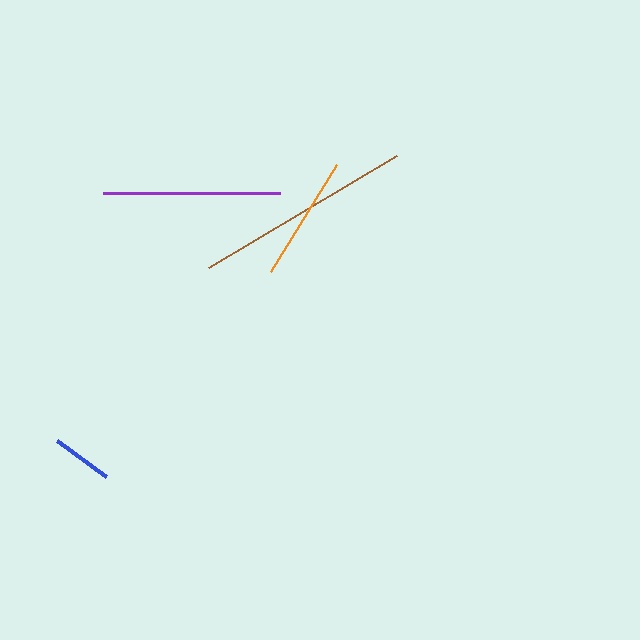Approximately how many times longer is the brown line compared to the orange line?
The brown line is approximately 1.7 times the length of the orange line.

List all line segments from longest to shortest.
From longest to shortest: brown, purple, orange, blue.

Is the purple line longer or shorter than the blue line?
The purple line is longer than the blue line.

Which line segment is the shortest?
The blue line is the shortest at approximately 60 pixels.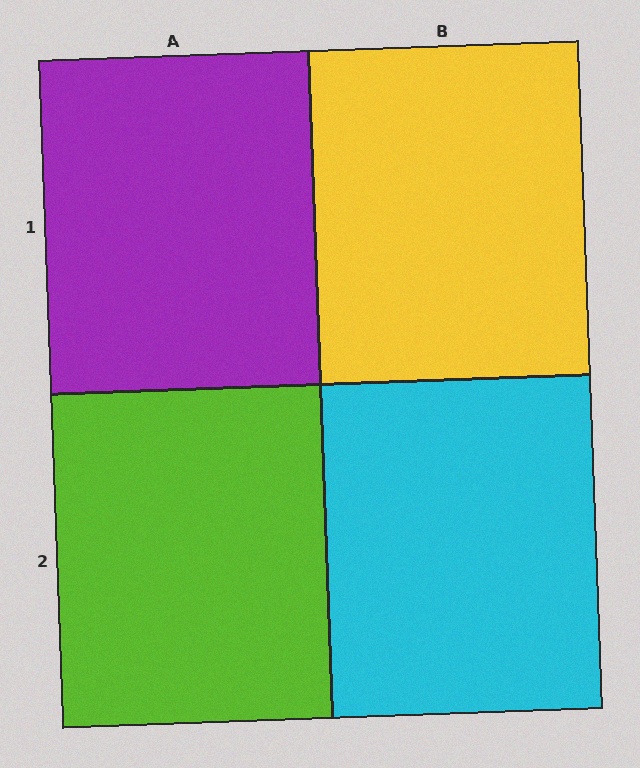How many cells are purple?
1 cell is purple.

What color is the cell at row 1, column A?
Purple.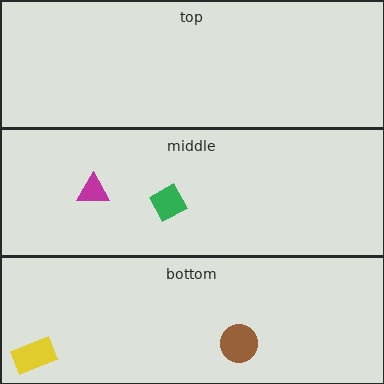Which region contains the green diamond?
The middle region.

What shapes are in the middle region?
The magenta triangle, the green diamond.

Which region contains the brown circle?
The bottom region.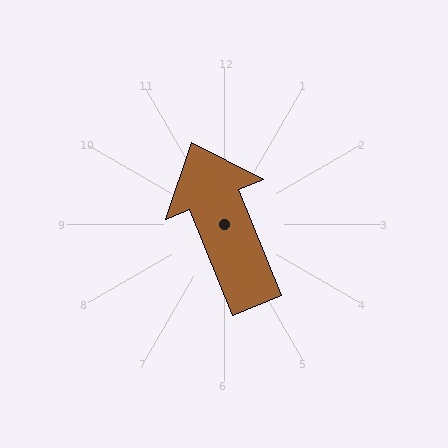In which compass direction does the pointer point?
North.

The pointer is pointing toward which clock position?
Roughly 11 o'clock.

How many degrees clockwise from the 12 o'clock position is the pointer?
Approximately 338 degrees.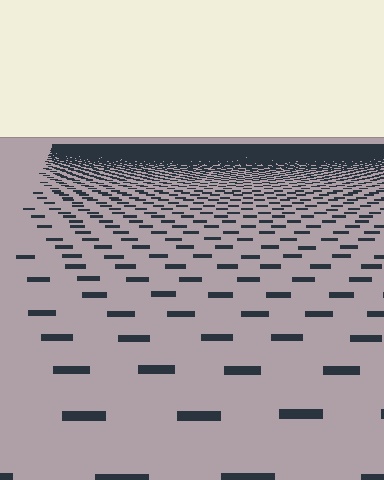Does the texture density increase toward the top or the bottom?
Density increases toward the top.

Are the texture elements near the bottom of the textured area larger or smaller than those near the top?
Larger. Near the bottom, elements are closer to the viewer and appear at a bigger on-screen size.